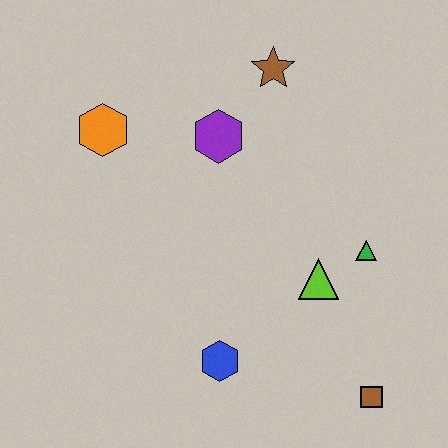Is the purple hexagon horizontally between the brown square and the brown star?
No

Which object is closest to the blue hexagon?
The lime triangle is closest to the blue hexagon.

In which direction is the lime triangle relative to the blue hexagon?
The lime triangle is to the right of the blue hexagon.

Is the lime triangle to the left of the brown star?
No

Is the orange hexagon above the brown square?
Yes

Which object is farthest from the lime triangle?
The orange hexagon is farthest from the lime triangle.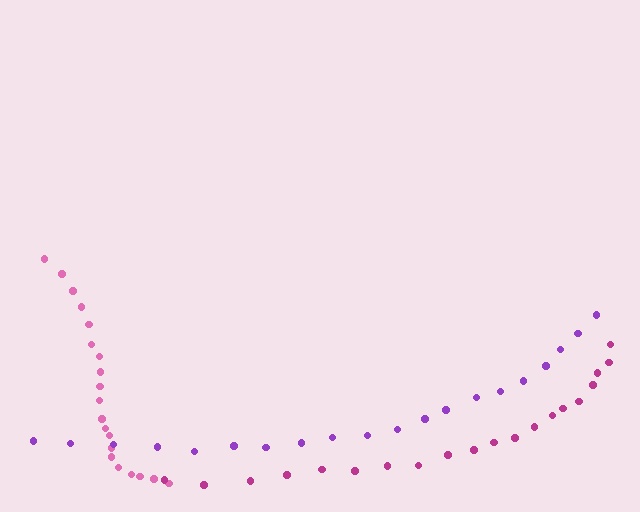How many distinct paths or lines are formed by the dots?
There are 3 distinct paths.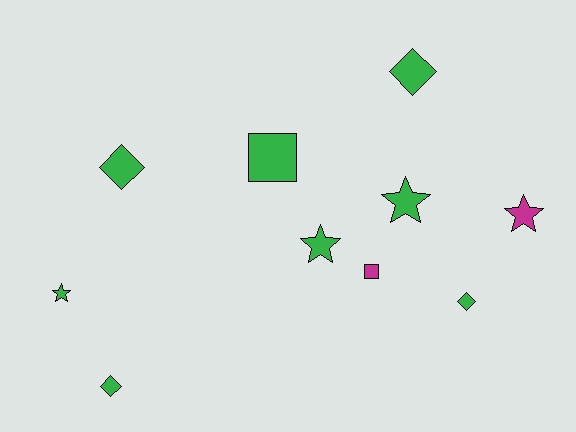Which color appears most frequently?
Green, with 8 objects.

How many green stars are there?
There are 3 green stars.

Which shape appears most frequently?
Diamond, with 4 objects.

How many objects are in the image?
There are 10 objects.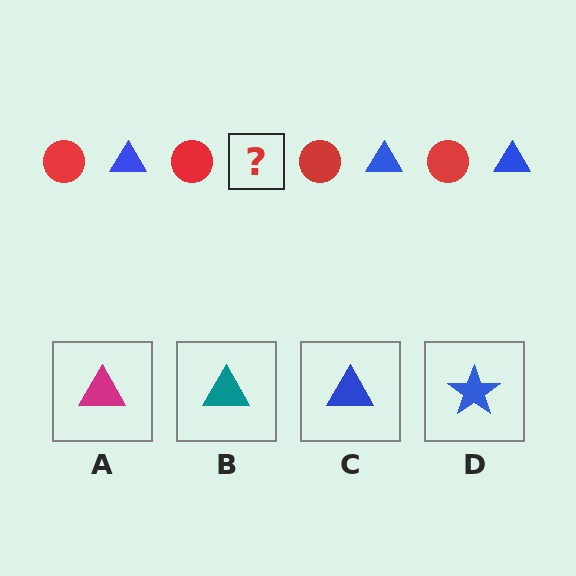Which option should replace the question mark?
Option C.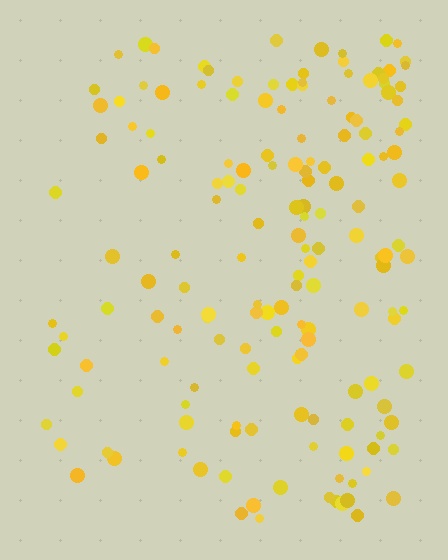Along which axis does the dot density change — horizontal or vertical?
Horizontal.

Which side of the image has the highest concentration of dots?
The right.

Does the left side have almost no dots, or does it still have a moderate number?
Still a moderate number, just noticeably fewer than the right.